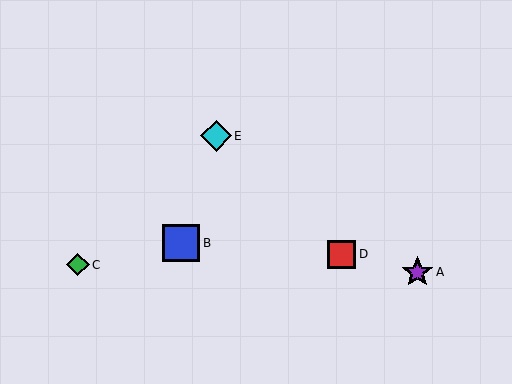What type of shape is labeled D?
Shape D is a red square.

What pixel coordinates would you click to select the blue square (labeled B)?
Click at (181, 243) to select the blue square B.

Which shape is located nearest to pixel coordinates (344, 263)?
The red square (labeled D) at (342, 254) is nearest to that location.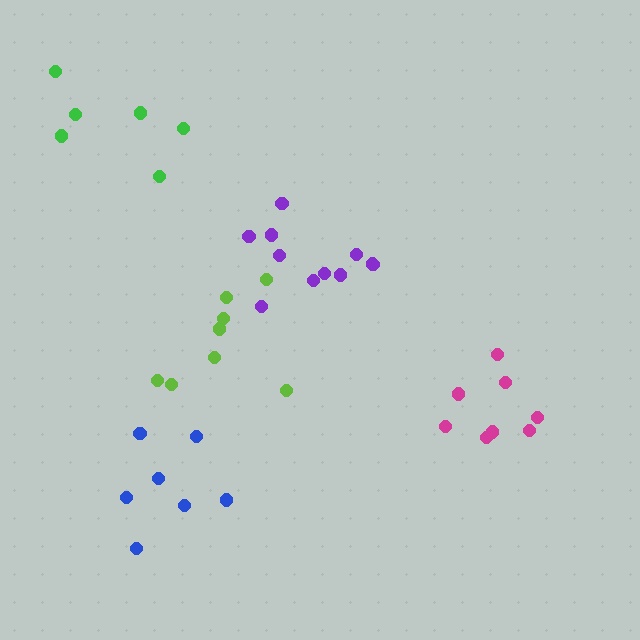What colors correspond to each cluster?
The clusters are colored: lime, blue, magenta, green, purple.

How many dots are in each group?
Group 1: 8 dots, Group 2: 7 dots, Group 3: 8 dots, Group 4: 6 dots, Group 5: 11 dots (40 total).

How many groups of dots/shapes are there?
There are 5 groups.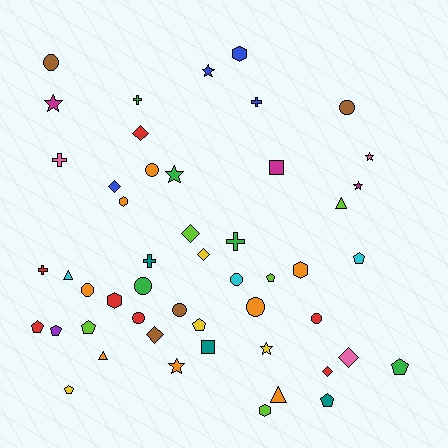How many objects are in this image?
There are 50 objects.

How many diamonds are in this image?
There are 7 diamonds.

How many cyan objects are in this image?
There are 3 cyan objects.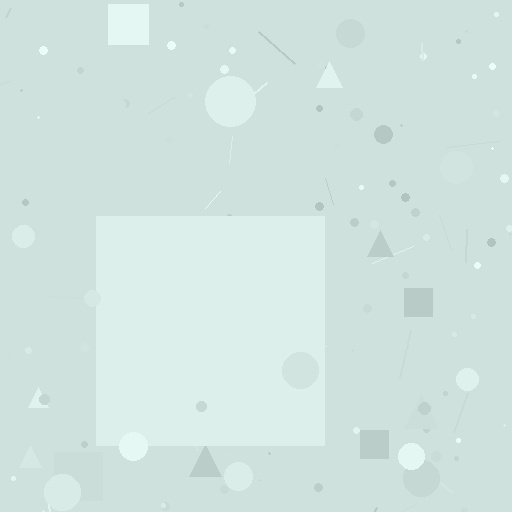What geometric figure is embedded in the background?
A square is embedded in the background.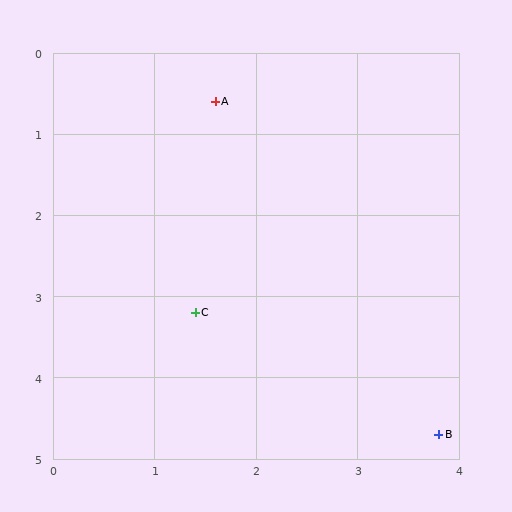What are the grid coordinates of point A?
Point A is at approximately (1.6, 0.6).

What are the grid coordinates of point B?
Point B is at approximately (3.8, 4.7).